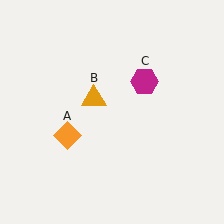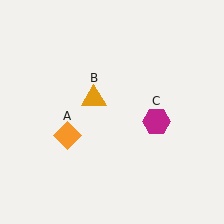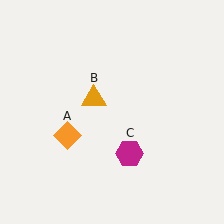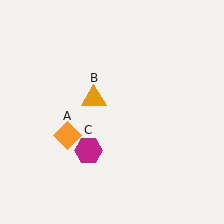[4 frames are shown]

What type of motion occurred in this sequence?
The magenta hexagon (object C) rotated clockwise around the center of the scene.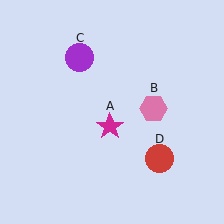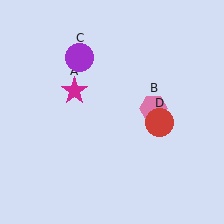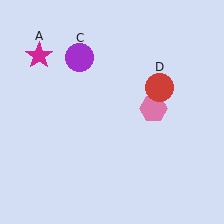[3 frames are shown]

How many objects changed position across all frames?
2 objects changed position: magenta star (object A), red circle (object D).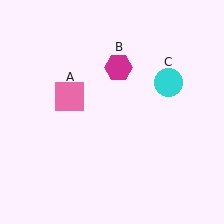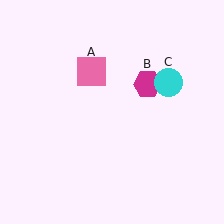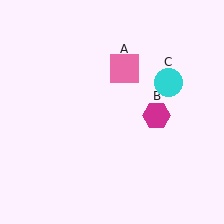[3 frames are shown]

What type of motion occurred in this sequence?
The pink square (object A), magenta hexagon (object B) rotated clockwise around the center of the scene.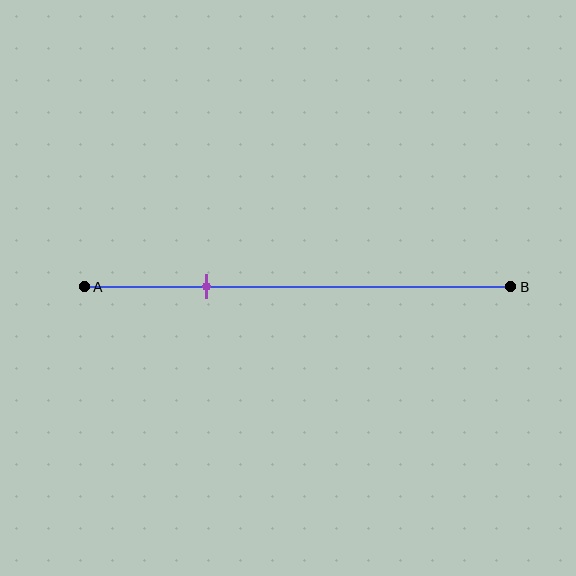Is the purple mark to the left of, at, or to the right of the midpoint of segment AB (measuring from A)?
The purple mark is to the left of the midpoint of segment AB.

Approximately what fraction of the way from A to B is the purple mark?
The purple mark is approximately 30% of the way from A to B.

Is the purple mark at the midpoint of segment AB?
No, the mark is at about 30% from A, not at the 50% midpoint.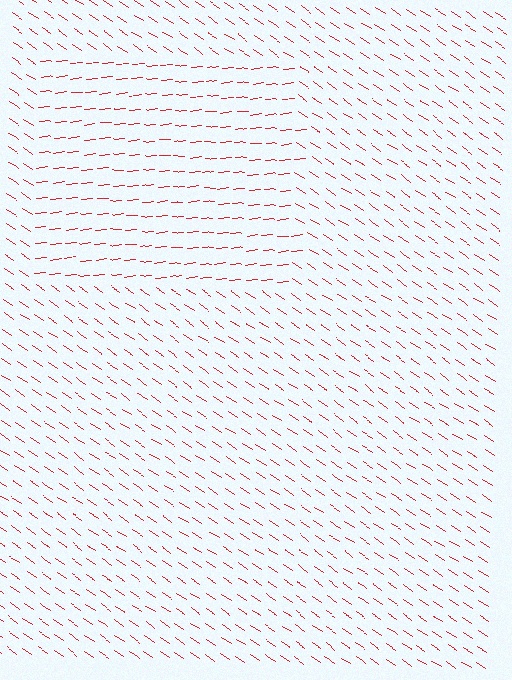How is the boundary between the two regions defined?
The boundary is defined purely by a change in line orientation (approximately 39 degrees difference). All lines are the same color and thickness.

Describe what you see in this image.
The image is filled with small red line segments. A rectangle region in the image has lines oriented differently from the surrounding lines, creating a visible texture boundary.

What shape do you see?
I see a rectangle.